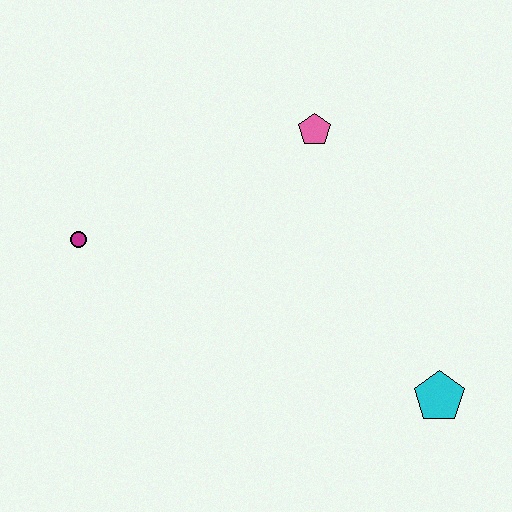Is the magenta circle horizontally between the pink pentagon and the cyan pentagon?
No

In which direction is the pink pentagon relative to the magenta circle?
The pink pentagon is to the right of the magenta circle.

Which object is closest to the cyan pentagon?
The pink pentagon is closest to the cyan pentagon.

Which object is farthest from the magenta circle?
The cyan pentagon is farthest from the magenta circle.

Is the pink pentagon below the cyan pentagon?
No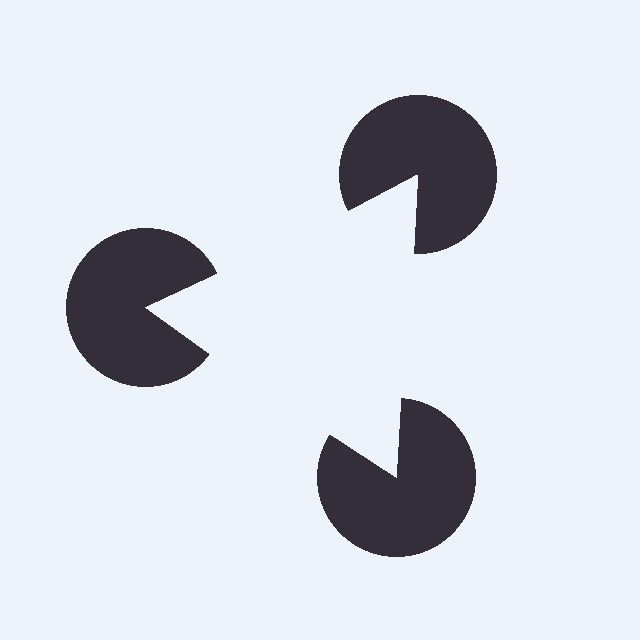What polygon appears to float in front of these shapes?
An illusory triangle — its edges are inferred from the aligned wedge cuts in the pac-man discs, not physically drawn.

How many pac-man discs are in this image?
There are 3 — one at each vertex of the illusory triangle.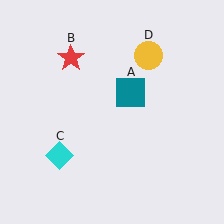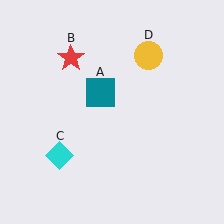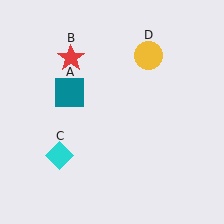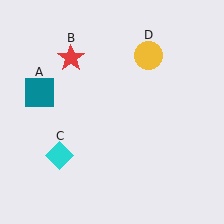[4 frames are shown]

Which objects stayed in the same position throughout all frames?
Red star (object B) and cyan diamond (object C) and yellow circle (object D) remained stationary.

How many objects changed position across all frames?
1 object changed position: teal square (object A).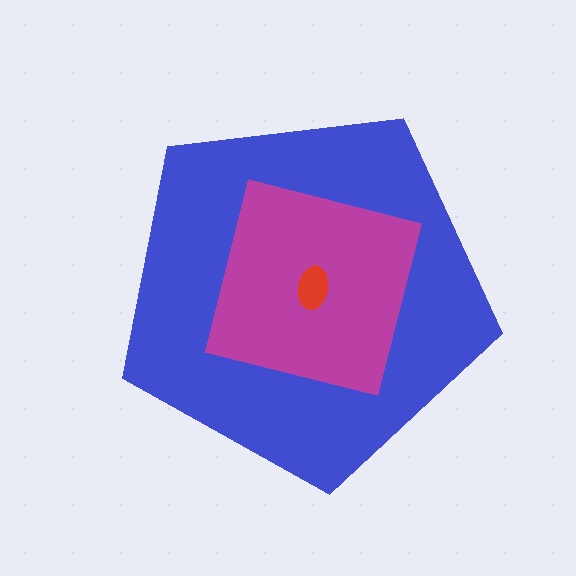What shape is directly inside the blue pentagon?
The magenta square.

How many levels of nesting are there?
3.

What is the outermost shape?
The blue pentagon.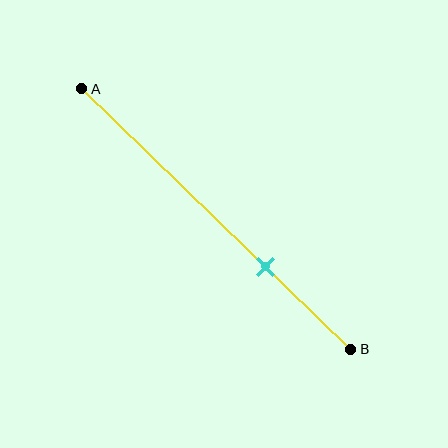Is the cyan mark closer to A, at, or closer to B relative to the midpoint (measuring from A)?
The cyan mark is closer to point B than the midpoint of segment AB.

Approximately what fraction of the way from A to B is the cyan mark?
The cyan mark is approximately 70% of the way from A to B.